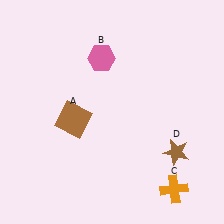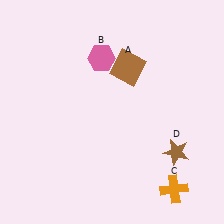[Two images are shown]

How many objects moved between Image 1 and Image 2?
1 object moved between the two images.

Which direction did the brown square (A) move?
The brown square (A) moved right.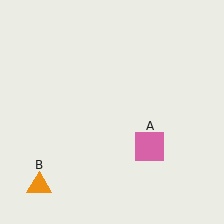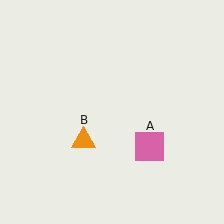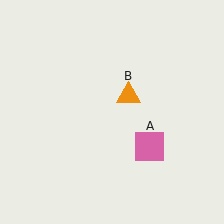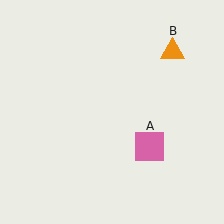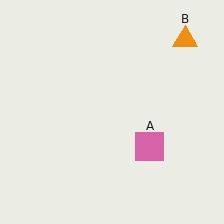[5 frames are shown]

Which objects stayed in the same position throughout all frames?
Pink square (object A) remained stationary.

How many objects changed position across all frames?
1 object changed position: orange triangle (object B).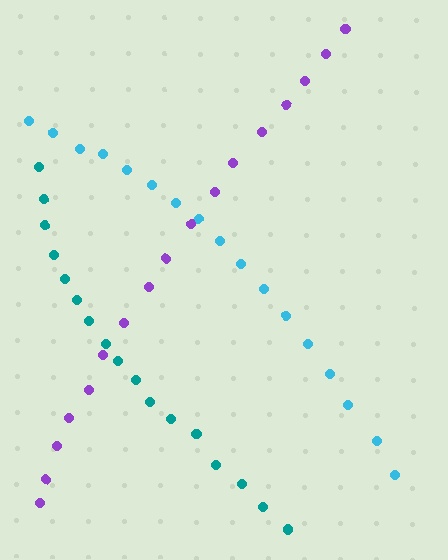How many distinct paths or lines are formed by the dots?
There are 3 distinct paths.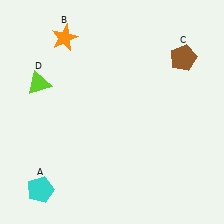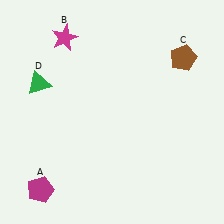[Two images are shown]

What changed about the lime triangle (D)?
In Image 1, D is lime. In Image 2, it changed to green.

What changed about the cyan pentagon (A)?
In Image 1, A is cyan. In Image 2, it changed to magenta.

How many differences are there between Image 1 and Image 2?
There are 3 differences between the two images.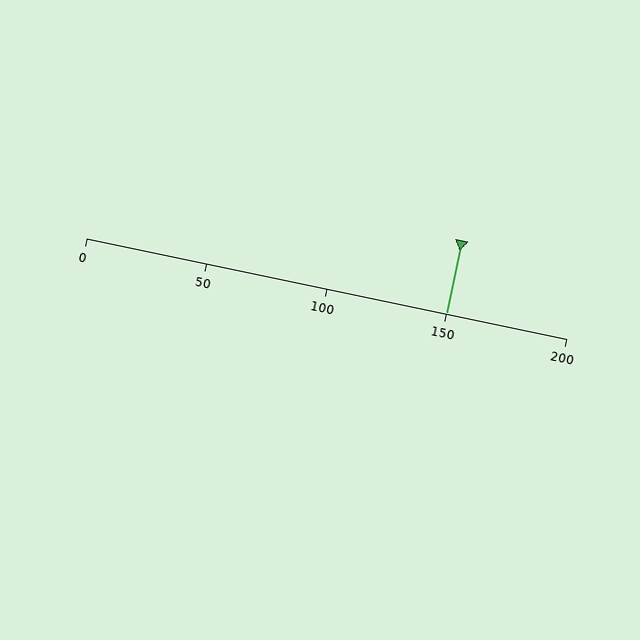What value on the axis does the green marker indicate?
The marker indicates approximately 150.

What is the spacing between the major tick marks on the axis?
The major ticks are spaced 50 apart.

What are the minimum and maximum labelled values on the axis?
The axis runs from 0 to 200.